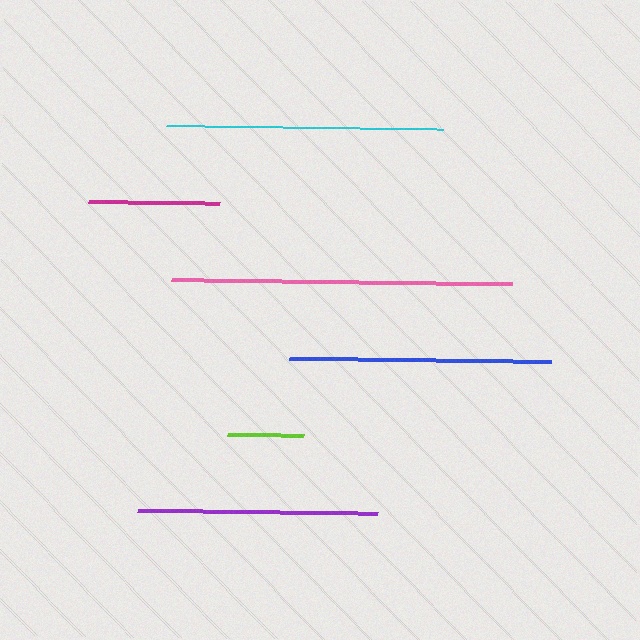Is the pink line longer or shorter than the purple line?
The pink line is longer than the purple line.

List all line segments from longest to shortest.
From longest to shortest: pink, cyan, blue, purple, magenta, lime.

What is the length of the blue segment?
The blue segment is approximately 261 pixels long.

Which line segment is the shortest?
The lime line is the shortest at approximately 76 pixels.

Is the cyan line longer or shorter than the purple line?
The cyan line is longer than the purple line.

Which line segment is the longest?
The pink line is the longest at approximately 341 pixels.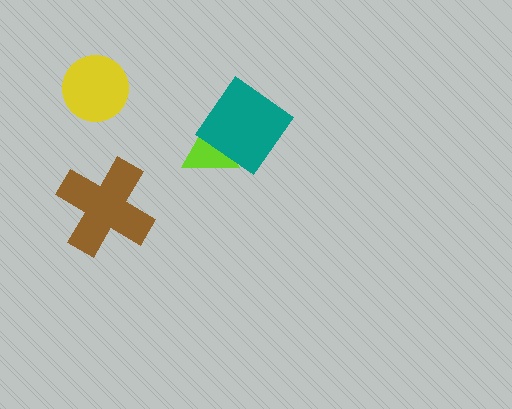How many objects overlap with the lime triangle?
1 object overlaps with the lime triangle.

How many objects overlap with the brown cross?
0 objects overlap with the brown cross.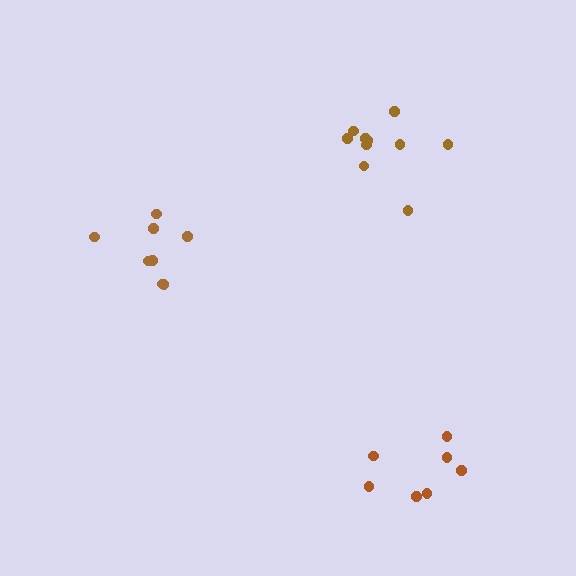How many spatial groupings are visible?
There are 3 spatial groupings.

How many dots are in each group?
Group 1: 10 dots, Group 2: 8 dots, Group 3: 7 dots (25 total).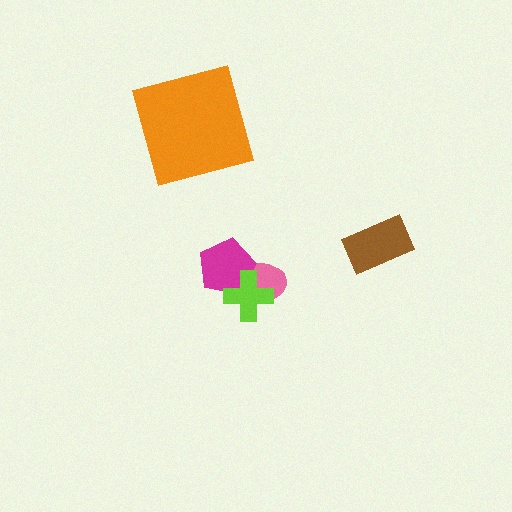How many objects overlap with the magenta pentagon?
2 objects overlap with the magenta pentagon.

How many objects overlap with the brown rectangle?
0 objects overlap with the brown rectangle.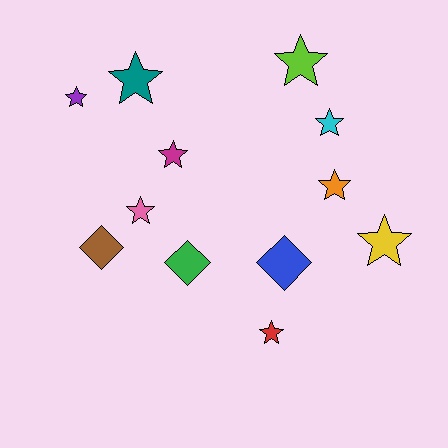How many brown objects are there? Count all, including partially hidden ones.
There is 1 brown object.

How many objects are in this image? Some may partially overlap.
There are 12 objects.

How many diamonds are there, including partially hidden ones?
There are 3 diamonds.